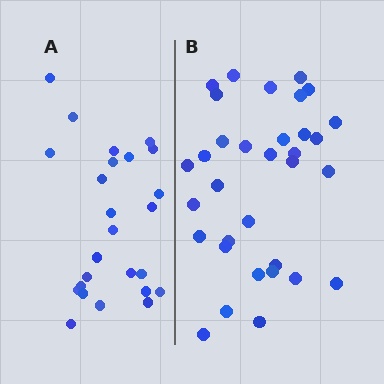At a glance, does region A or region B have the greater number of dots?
Region B (the right region) has more dots.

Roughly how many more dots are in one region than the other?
Region B has roughly 8 or so more dots than region A.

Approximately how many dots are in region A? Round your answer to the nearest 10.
About 20 dots. (The exact count is 25, which rounds to 20.)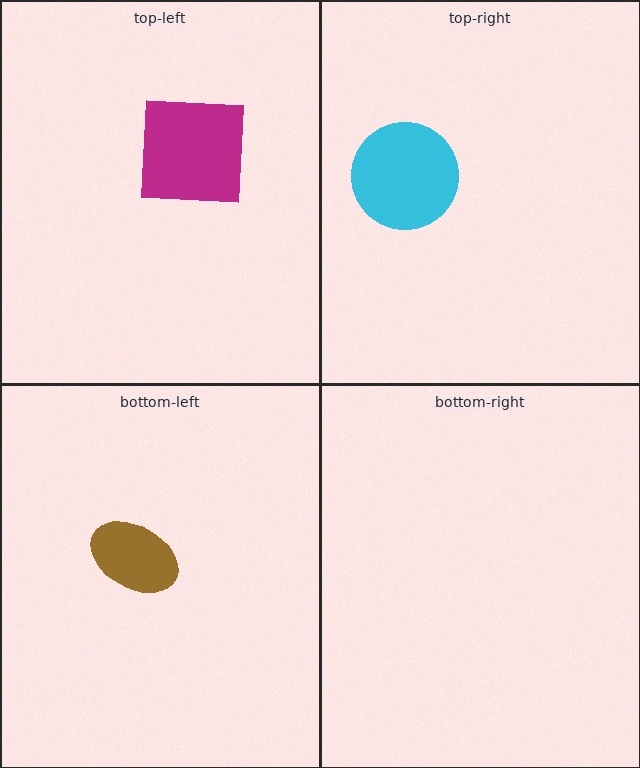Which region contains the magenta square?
The top-left region.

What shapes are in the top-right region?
The cyan circle.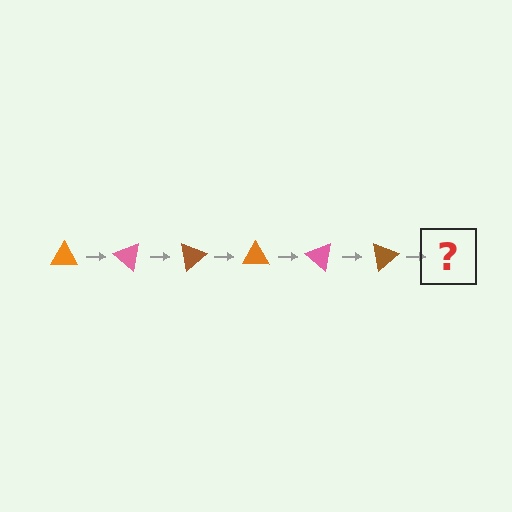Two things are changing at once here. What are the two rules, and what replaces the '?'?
The two rules are that it rotates 40 degrees each step and the color cycles through orange, pink, and brown. The '?' should be an orange triangle, rotated 240 degrees from the start.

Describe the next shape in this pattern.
It should be an orange triangle, rotated 240 degrees from the start.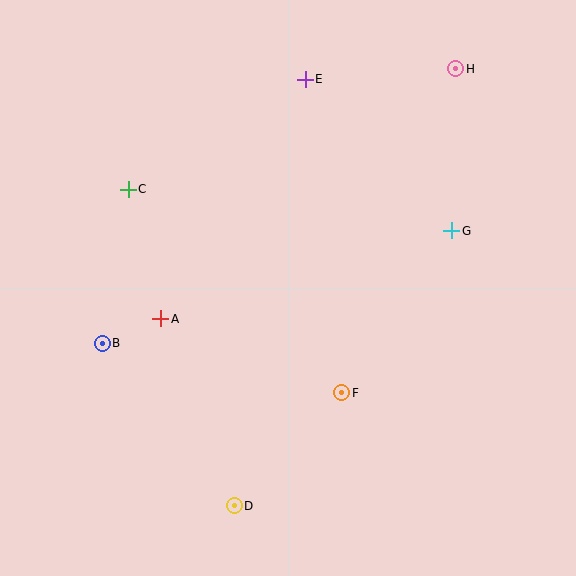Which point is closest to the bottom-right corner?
Point F is closest to the bottom-right corner.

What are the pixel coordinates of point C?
Point C is at (128, 189).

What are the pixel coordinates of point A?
Point A is at (161, 319).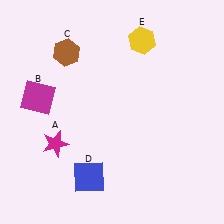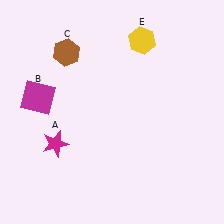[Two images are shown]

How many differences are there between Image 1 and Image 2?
There is 1 difference between the two images.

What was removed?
The blue square (D) was removed in Image 2.